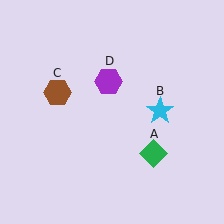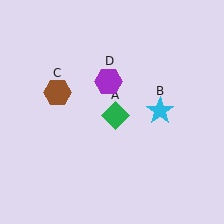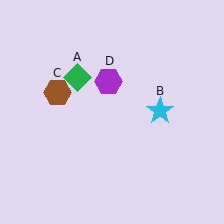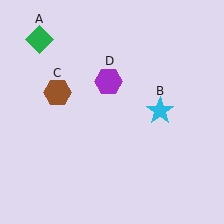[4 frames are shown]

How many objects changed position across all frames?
1 object changed position: green diamond (object A).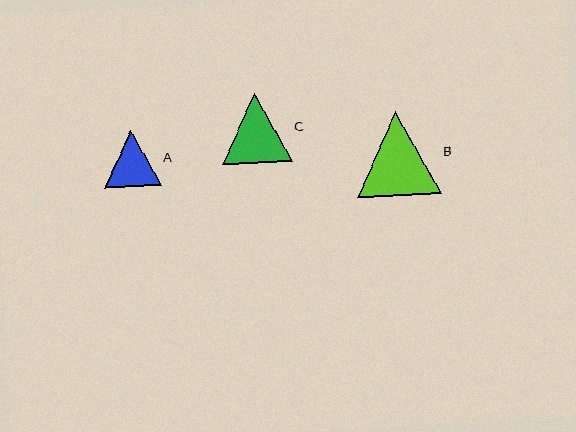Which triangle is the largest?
Triangle B is the largest with a size of approximately 84 pixels.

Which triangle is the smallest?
Triangle A is the smallest with a size of approximately 57 pixels.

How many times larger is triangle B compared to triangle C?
Triangle B is approximately 1.2 times the size of triangle C.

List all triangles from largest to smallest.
From largest to smallest: B, C, A.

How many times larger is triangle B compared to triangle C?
Triangle B is approximately 1.2 times the size of triangle C.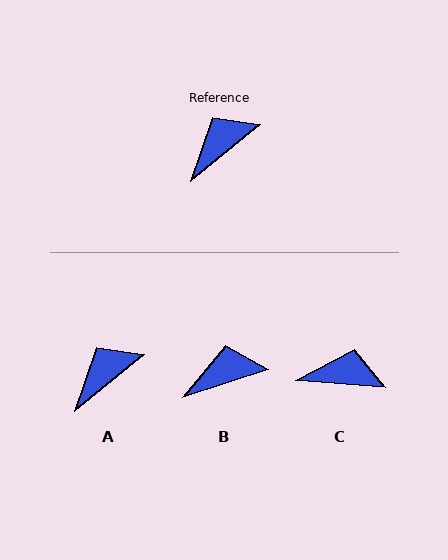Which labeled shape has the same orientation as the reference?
A.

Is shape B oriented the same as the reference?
No, it is off by about 21 degrees.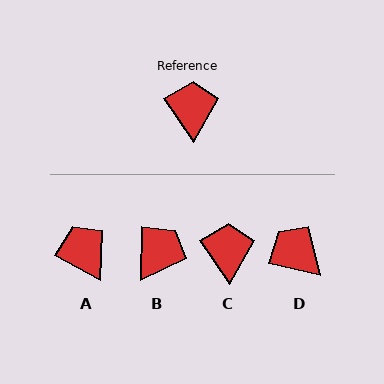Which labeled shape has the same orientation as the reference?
C.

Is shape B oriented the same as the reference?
No, it is off by about 35 degrees.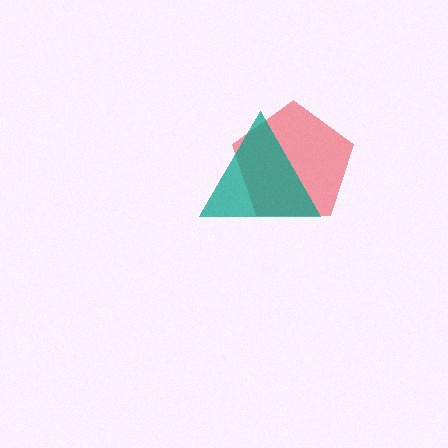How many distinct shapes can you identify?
There are 2 distinct shapes: a red pentagon, a teal triangle.